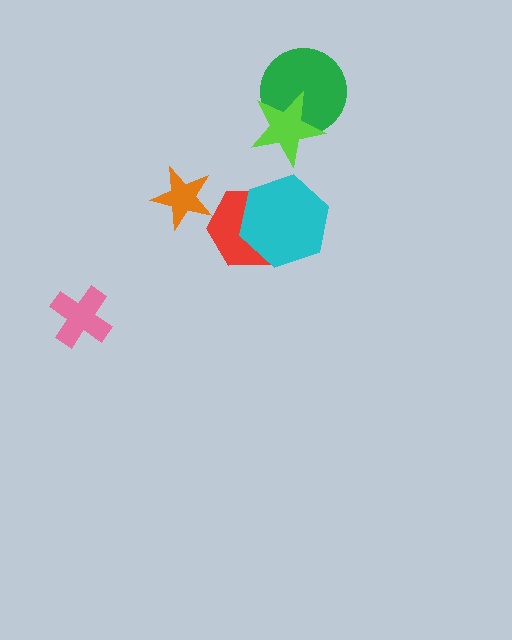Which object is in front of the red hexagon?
The cyan hexagon is in front of the red hexagon.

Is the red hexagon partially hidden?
Yes, it is partially covered by another shape.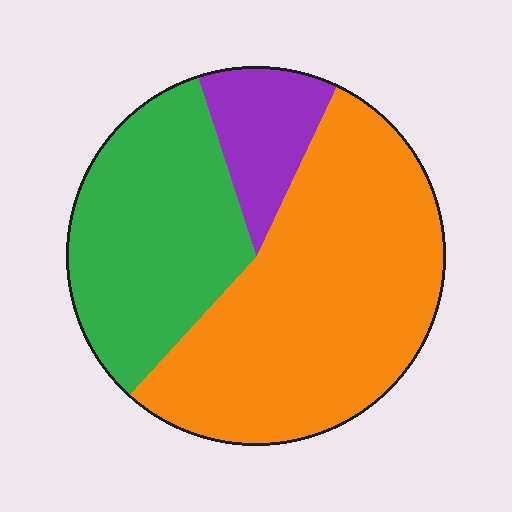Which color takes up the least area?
Purple, at roughly 10%.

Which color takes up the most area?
Orange, at roughly 55%.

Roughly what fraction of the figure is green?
Green covers around 35% of the figure.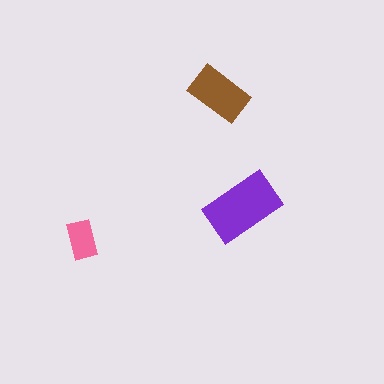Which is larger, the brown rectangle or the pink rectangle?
The brown one.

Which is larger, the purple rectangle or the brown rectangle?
The purple one.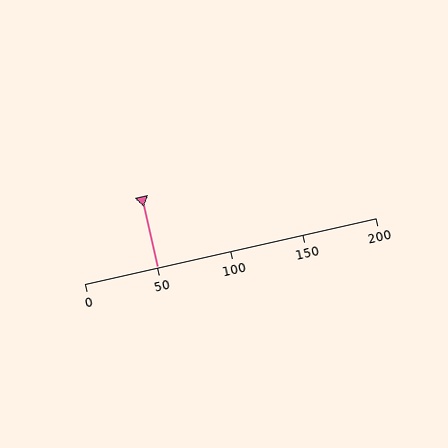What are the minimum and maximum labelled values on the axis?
The axis runs from 0 to 200.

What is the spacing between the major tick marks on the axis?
The major ticks are spaced 50 apart.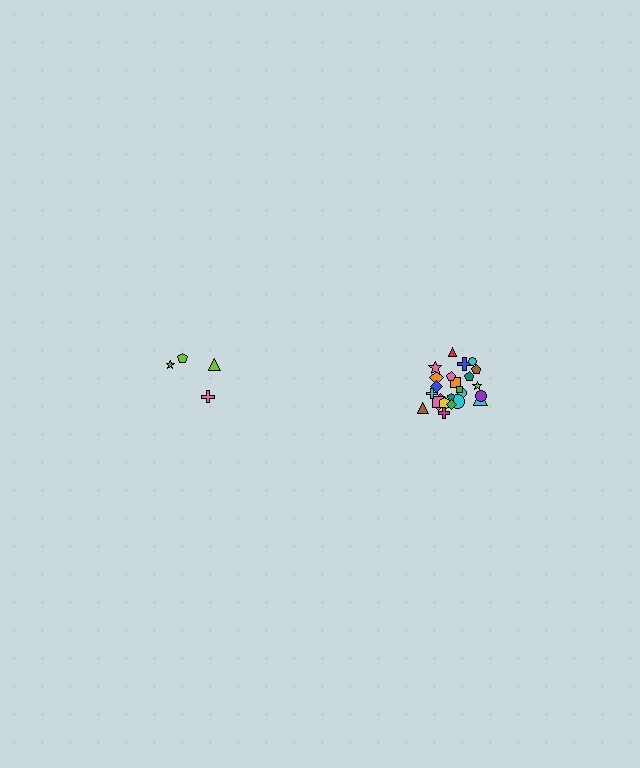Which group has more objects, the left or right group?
The right group.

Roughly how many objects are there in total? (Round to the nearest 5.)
Roughly 30 objects in total.